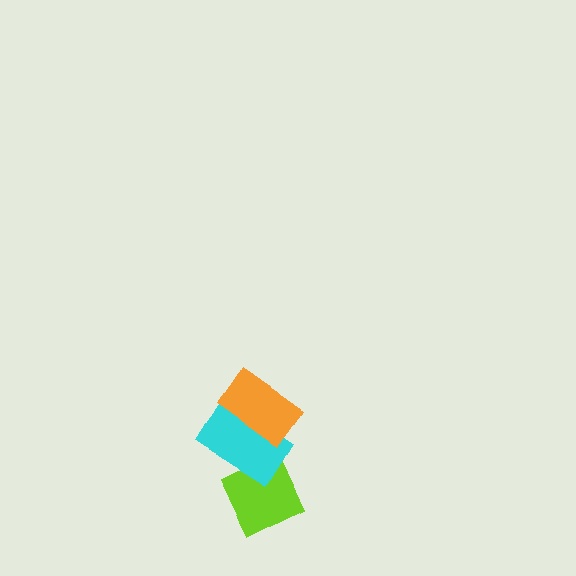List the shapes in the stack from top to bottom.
From top to bottom: the orange rectangle, the cyan rectangle, the lime diamond.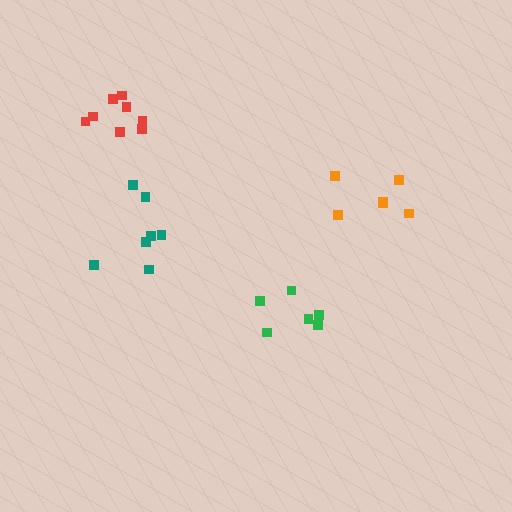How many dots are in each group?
Group 1: 6 dots, Group 2: 7 dots, Group 3: 6 dots, Group 4: 8 dots (27 total).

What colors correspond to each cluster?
The clusters are colored: green, teal, orange, red.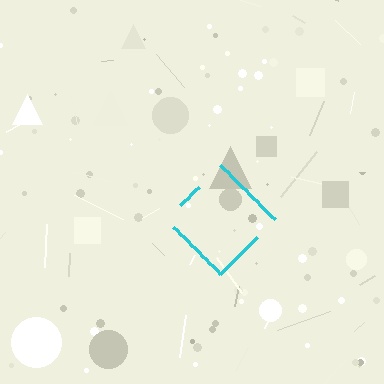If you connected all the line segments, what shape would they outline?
They would outline a diamond.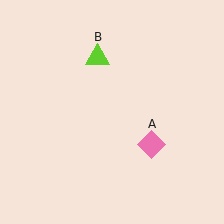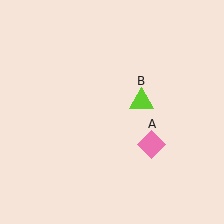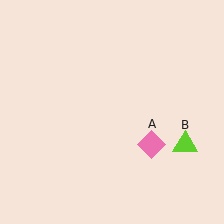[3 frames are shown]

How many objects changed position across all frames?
1 object changed position: lime triangle (object B).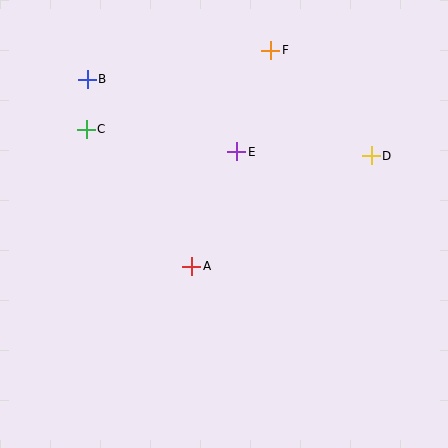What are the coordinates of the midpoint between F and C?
The midpoint between F and C is at (178, 90).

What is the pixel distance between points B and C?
The distance between B and C is 50 pixels.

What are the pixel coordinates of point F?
Point F is at (271, 50).